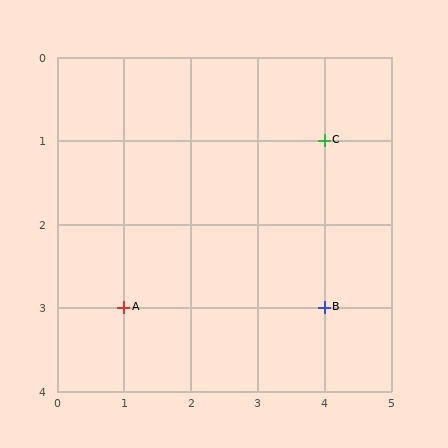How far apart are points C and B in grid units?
Points C and B are 2 rows apart.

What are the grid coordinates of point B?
Point B is at grid coordinates (4, 3).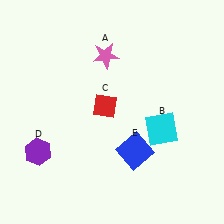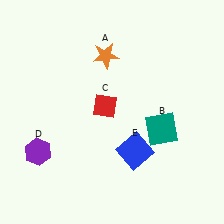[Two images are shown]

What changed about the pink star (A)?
In Image 1, A is pink. In Image 2, it changed to orange.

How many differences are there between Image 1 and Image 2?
There are 2 differences between the two images.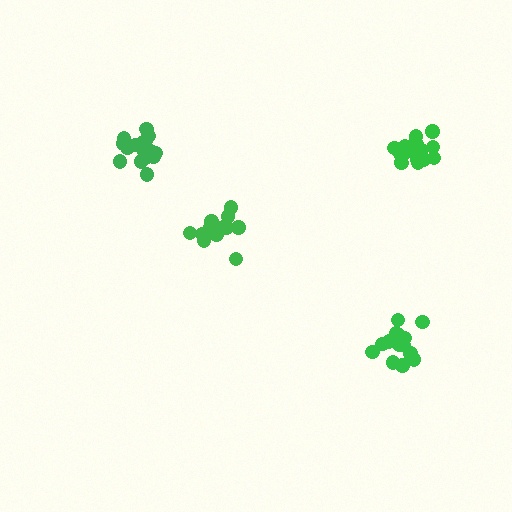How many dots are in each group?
Group 1: 16 dots, Group 2: 18 dots, Group 3: 17 dots, Group 4: 21 dots (72 total).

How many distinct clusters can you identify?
There are 4 distinct clusters.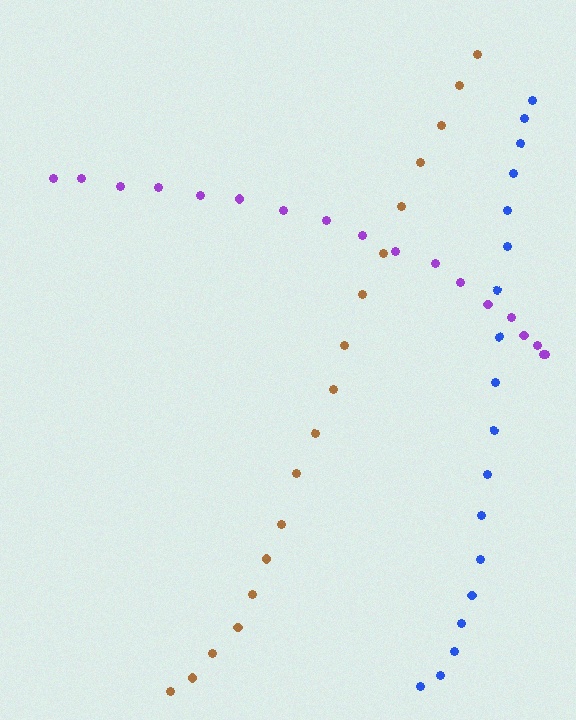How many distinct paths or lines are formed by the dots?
There are 3 distinct paths.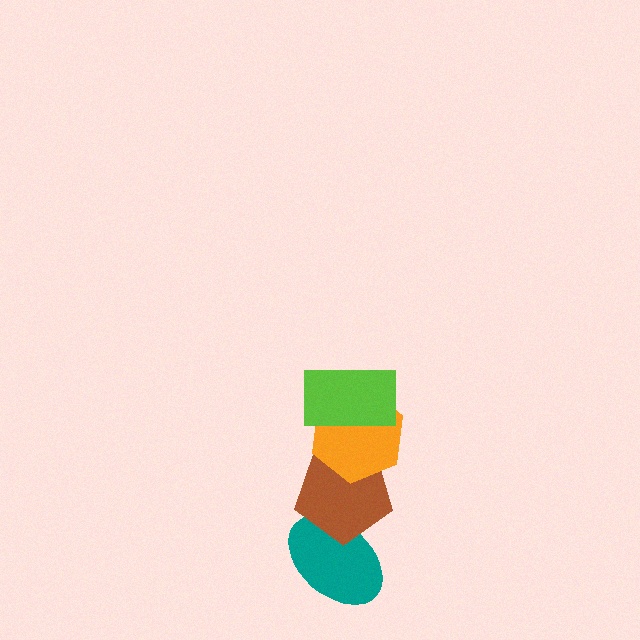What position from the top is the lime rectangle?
The lime rectangle is 1st from the top.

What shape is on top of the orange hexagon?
The lime rectangle is on top of the orange hexagon.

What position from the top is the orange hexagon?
The orange hexagon is 2nd from the top.